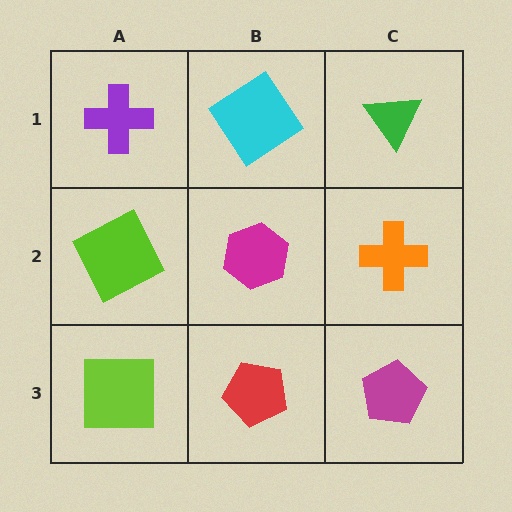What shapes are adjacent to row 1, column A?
A lime square (row 2, column A), a cyan diamond (row 1, column B).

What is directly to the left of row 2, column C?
A magenta hexagon.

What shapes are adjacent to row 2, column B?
A cyan diamond (row 1, column B), a red pentagon (row 3, column B), a lime square (row 2, column A), an orange cross (row 2, column C).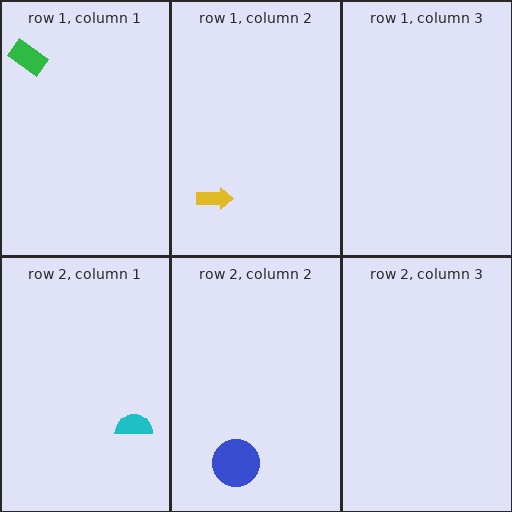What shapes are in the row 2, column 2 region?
The blue circle.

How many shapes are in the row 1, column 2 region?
1.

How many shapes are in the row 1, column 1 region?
1.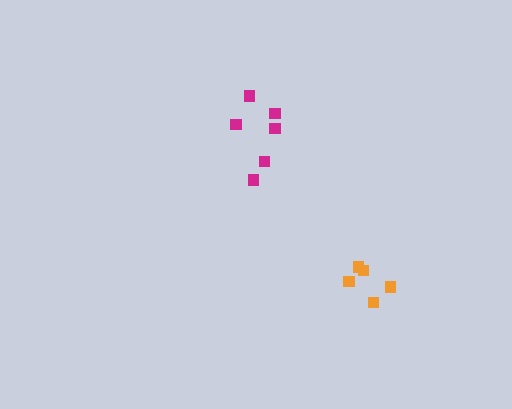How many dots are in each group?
Group 1: 6 dots, Group 2: 5 dots (11 total).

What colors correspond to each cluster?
The clusters are colored: magenta, orange.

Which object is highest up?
The magenta cluster is topmost.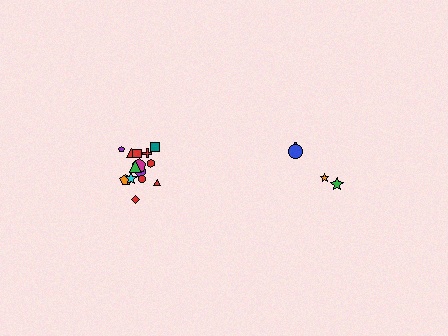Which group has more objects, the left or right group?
The left group.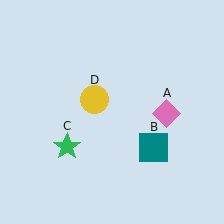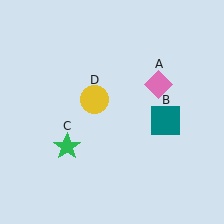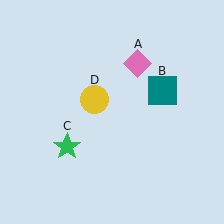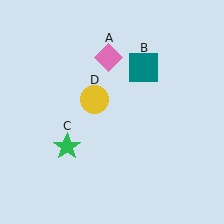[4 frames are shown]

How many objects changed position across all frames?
2 objects changed position: pink diamond (object A), teal square (object B).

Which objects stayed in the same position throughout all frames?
Green star (object C) and yellow circle (object D) remained stationary.